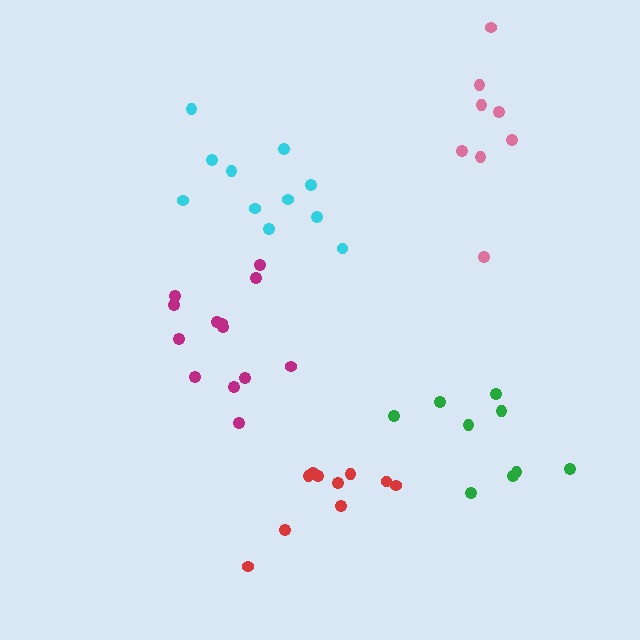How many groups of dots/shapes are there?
There are 5 groups.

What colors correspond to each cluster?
The clusters are colored: green, cyan, magenta, pink, red.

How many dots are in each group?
Group 1: 9 dots, Group 2: 11 dots, Group 3: 13 dots, Group 4: 8 dots, Group 5: 10 dots (51 total).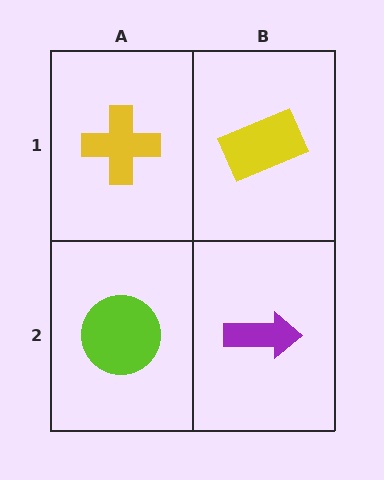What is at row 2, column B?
A purple arrow.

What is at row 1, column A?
A yellow cross.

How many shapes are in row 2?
2 shapes.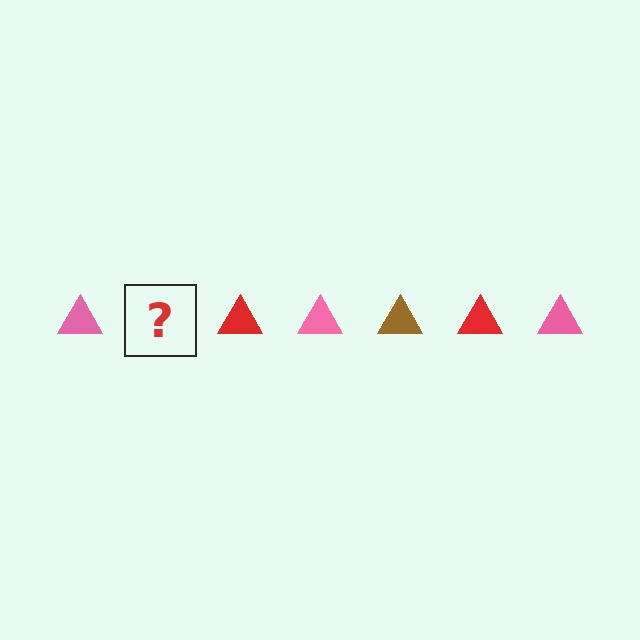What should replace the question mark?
The question mark should be replaced with a brown triangle.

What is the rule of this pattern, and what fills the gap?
The rule is that the pattern cycles through pink, brown, red triangles. The gap should be filled with a brown triangle.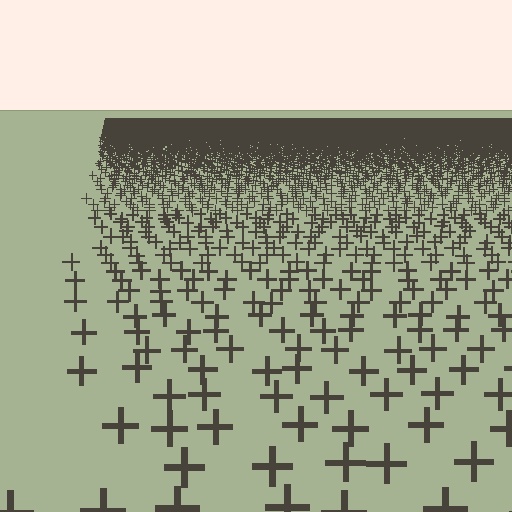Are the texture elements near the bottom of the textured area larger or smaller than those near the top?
Larger. Near the bottom, elements are closer to the viewer and appear at a bigger on-screen size.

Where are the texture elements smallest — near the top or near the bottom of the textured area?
Near the top.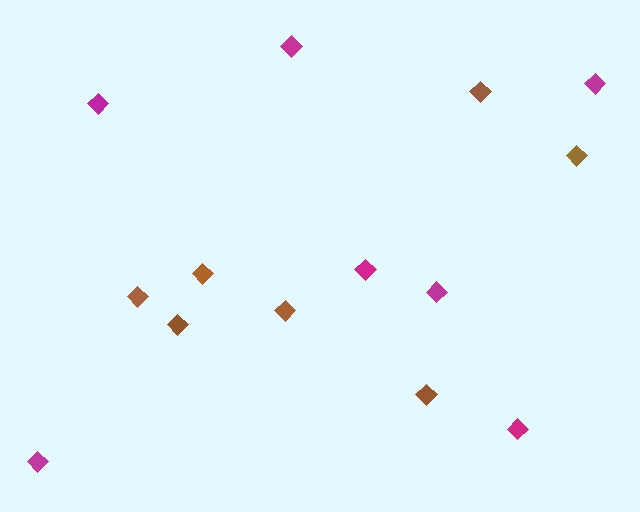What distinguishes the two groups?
There are 2 groups: one group of brown diamonds (7) and one group of magenta diamonds (7).